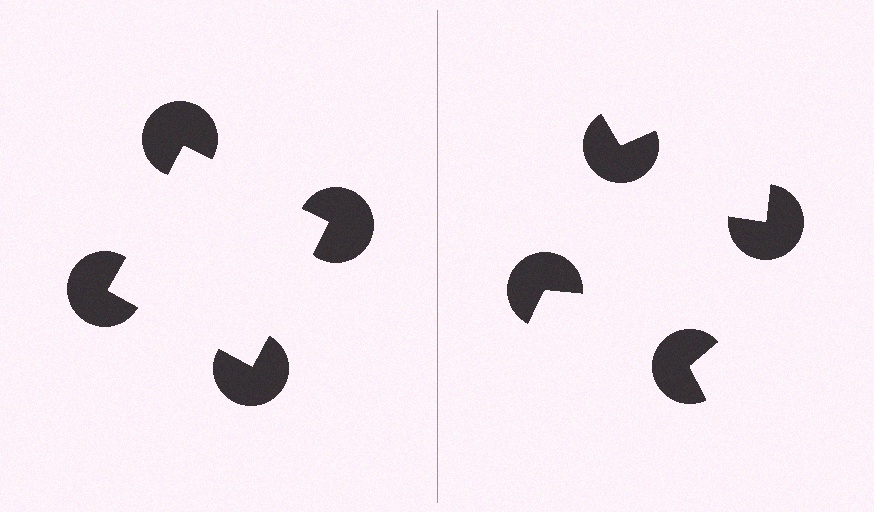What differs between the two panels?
The pac-man discs are positioned identically on both sides; only the wedge orientations differ. On the left they align to a square; on the right they are misaligned.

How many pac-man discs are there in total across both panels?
8 — 4 on each side.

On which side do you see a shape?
An illusory square appears on the left side. On the right side the wedge cuts are rotated, so no coherent shape forms.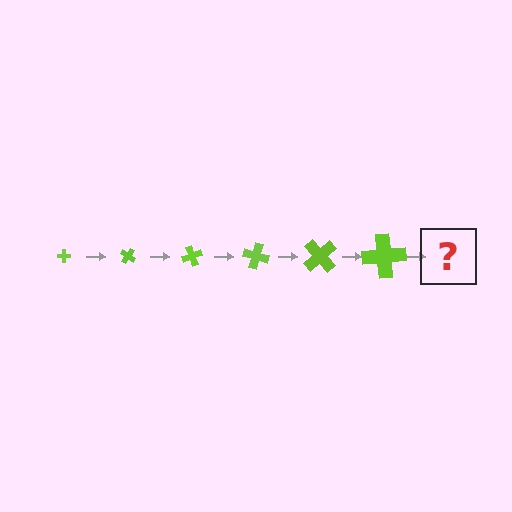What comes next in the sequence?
The next element should be a cross, larger than the previous one and rotated 210 degrees from the start.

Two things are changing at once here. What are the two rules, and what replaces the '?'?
The two rules are that the cross grows larger each step and it rotates 35 degrees each step. The '?' should be a cross, larger than the previous one and rotated 210 degrees from the start.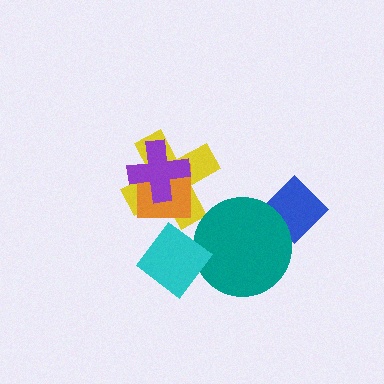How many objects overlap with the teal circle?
1 object overlaps with the teal circle.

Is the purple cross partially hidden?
No, no other shape covers it.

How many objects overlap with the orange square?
2 objects overlap with the orange square.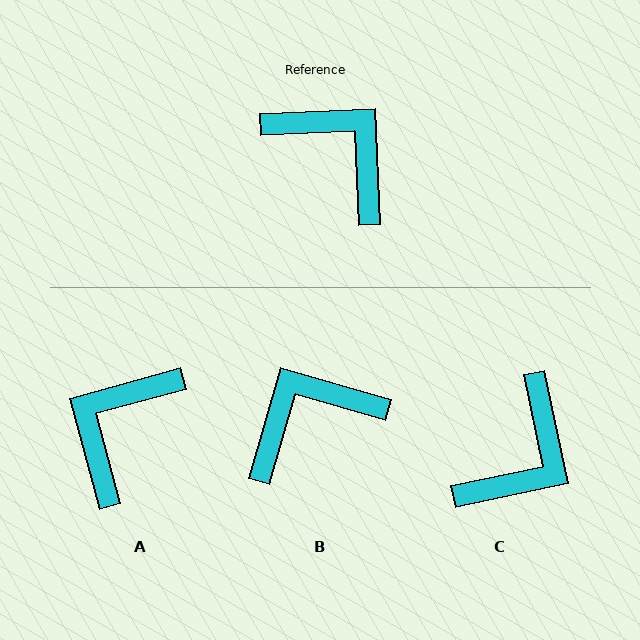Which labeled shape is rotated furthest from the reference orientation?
A, about 103 degrees away.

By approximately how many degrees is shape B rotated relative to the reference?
Approximately 71 degrees counter-clockwise.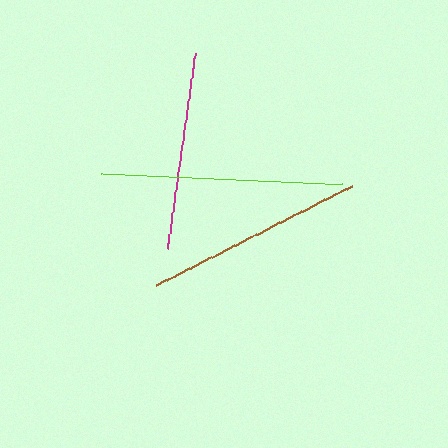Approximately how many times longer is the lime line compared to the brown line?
The lime line is approximately 1.1 times the length of the brown line.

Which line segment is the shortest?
The magenta line is the shortest at approximately 197 pixels.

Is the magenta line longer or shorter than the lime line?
The lime line is longer than the magenta line.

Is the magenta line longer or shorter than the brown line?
The brown line is longer than the magenta line.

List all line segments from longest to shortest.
From longest to shortest: lime, brown, magenta.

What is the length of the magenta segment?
The magenta segment is approximately 197 pixels long.